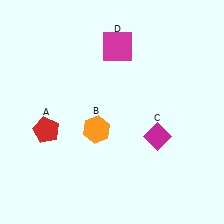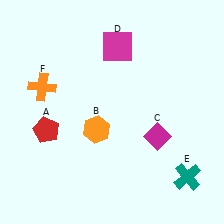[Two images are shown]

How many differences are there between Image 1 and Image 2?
There are 2 differences between the two images.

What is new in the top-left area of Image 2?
An orange cross (F) was added in the top-left area of Image 2.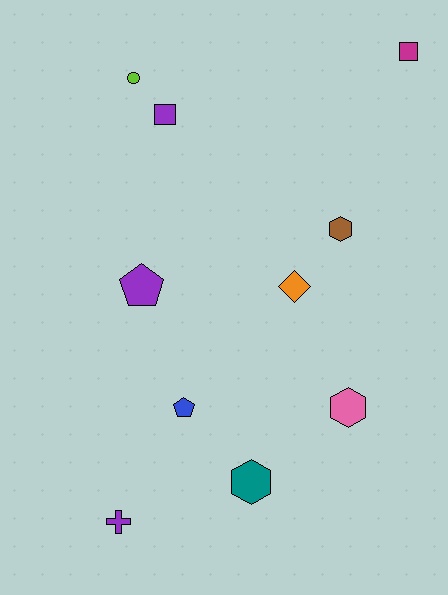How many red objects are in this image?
There are no red objects.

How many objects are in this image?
There are 10 objects.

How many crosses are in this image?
There is 1 cross.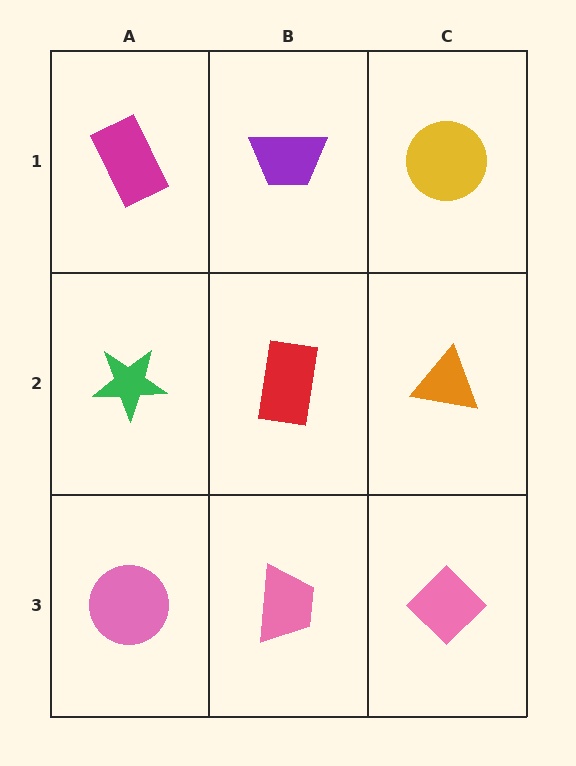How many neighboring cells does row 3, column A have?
2.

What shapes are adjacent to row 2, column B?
A purple trapezoid (row 1, column B), a pink trapezoid (row 3, column B), a green star (row 2, column A), an orange triangle (row 2, column C).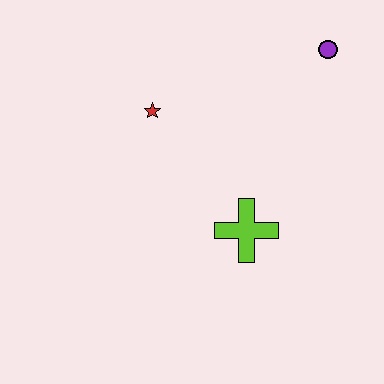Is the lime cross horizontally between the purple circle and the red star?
Yes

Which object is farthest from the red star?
The purple circle is farthest from the red star.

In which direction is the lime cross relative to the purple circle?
The lime cross is below the purple circle.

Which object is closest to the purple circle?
The red star is closest to the purple circle.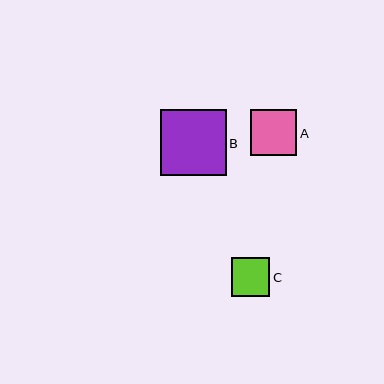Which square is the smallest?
Square C is the smallest with a size of approximately 39 pixels.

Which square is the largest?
Square B is the largest with a size of approximately 65 pixels.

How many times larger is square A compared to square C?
Square A is approximately 1.2 times the size of square C.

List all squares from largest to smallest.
From largest to smallest: B, A, C.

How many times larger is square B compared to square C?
Square B is approximately 1.7 times the size of square C.